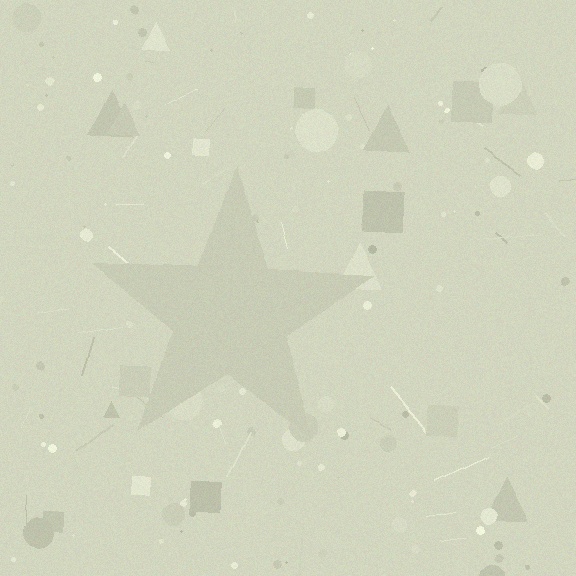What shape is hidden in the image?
A star is hidden in the image.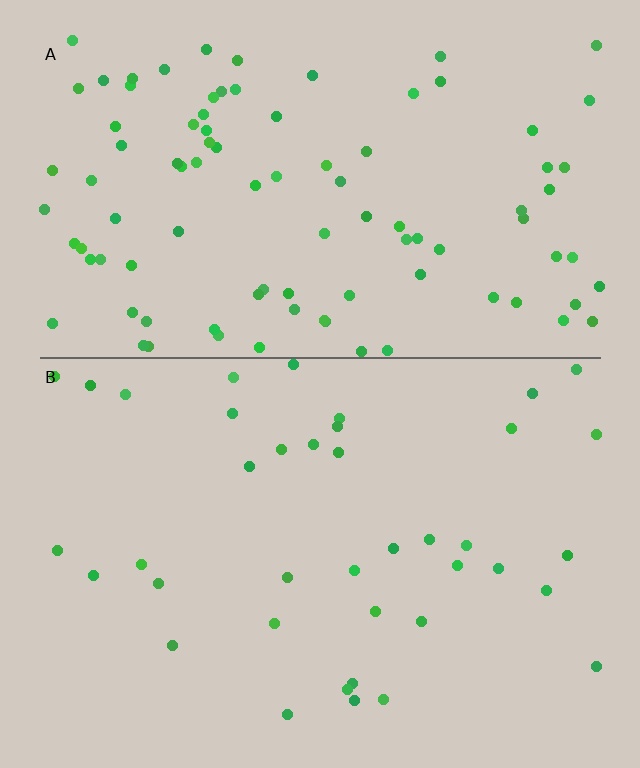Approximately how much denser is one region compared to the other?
Approximately 2.4× — region A over region B.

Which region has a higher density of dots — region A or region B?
A (the top).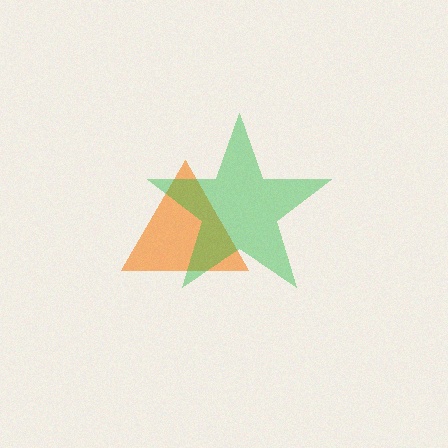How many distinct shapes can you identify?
There are 2 distinct shapes: an orange triangle, a green star.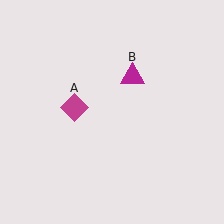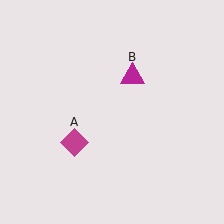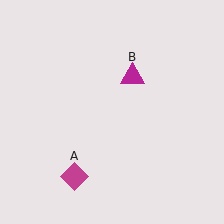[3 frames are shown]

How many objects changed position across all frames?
1 object changed position: magenta diamond (object A).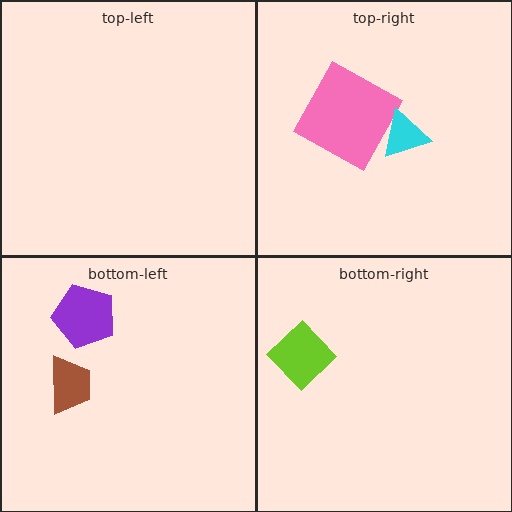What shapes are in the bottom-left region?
The brown trapezoid, the purple pentagon.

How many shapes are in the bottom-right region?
1.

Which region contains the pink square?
The top-right region.